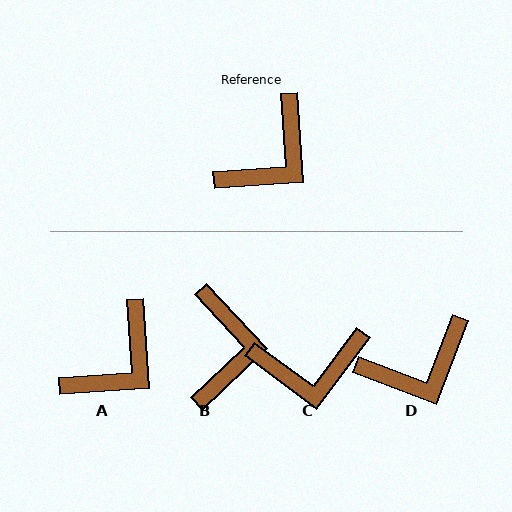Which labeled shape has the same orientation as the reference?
A.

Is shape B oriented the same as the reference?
No, it is off by about 39 degrees.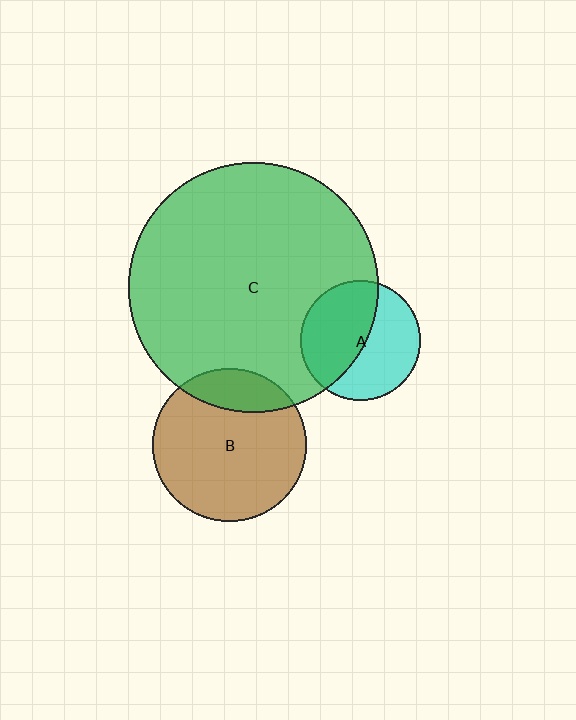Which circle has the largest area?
Circle C (green).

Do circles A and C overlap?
Yes.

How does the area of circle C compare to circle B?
Approximately 2.6 times.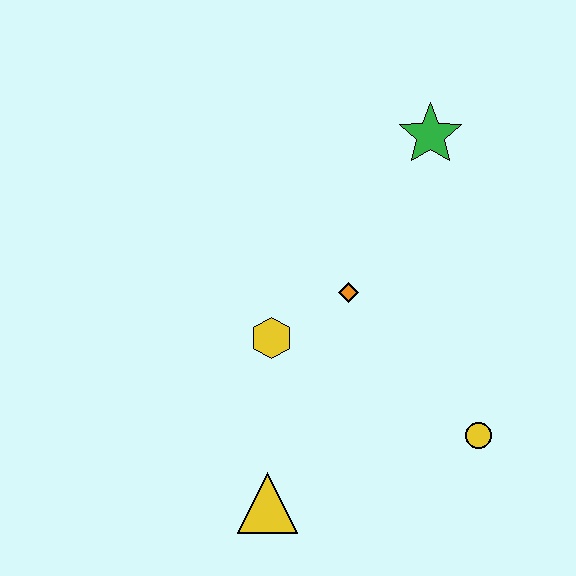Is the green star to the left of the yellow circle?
Yes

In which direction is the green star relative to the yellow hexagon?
The green star is above the yellow hexagon.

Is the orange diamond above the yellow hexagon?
Yes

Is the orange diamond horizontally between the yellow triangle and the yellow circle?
Yes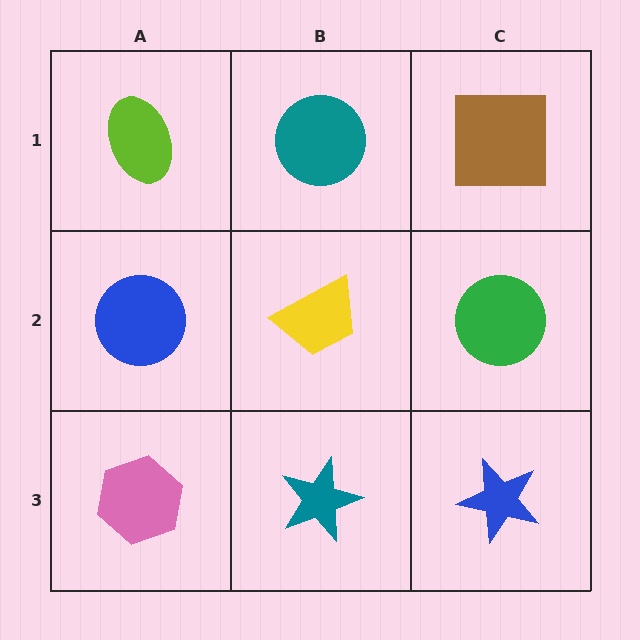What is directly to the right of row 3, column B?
A blue star.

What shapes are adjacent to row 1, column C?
A green circle (row 2, column C), a teal circle (row 1, column B).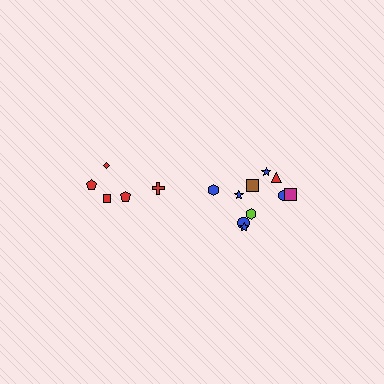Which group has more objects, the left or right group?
The right group.